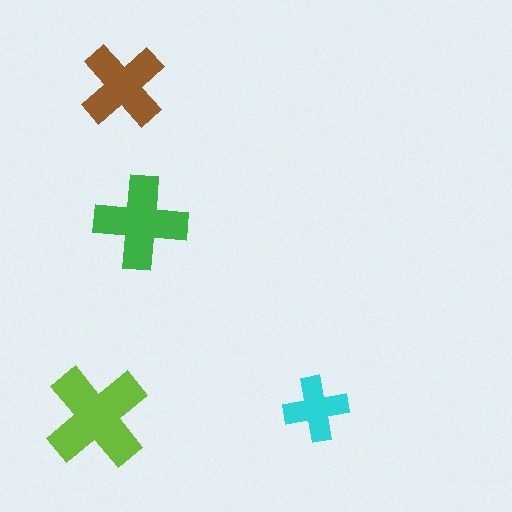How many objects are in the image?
There are 4 objects in the image.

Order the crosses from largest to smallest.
the lime one, the green one, the brown one, the cyan one.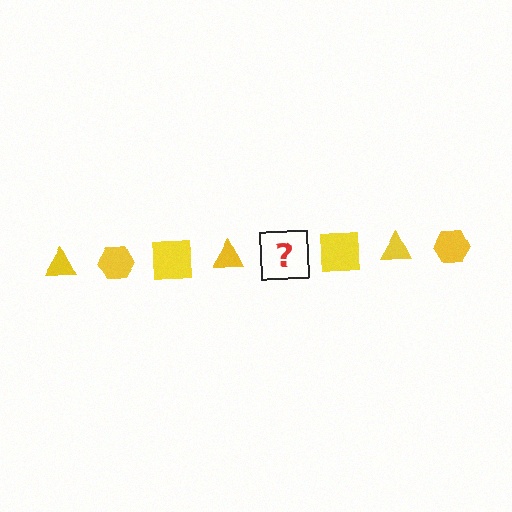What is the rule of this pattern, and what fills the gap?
The rule is that the pattern cycles through triangle, hexagon, square shapes in yellow. The gap should be filled with a yellow hexagon.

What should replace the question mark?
The question mark should be replaced with a yellow hexagon.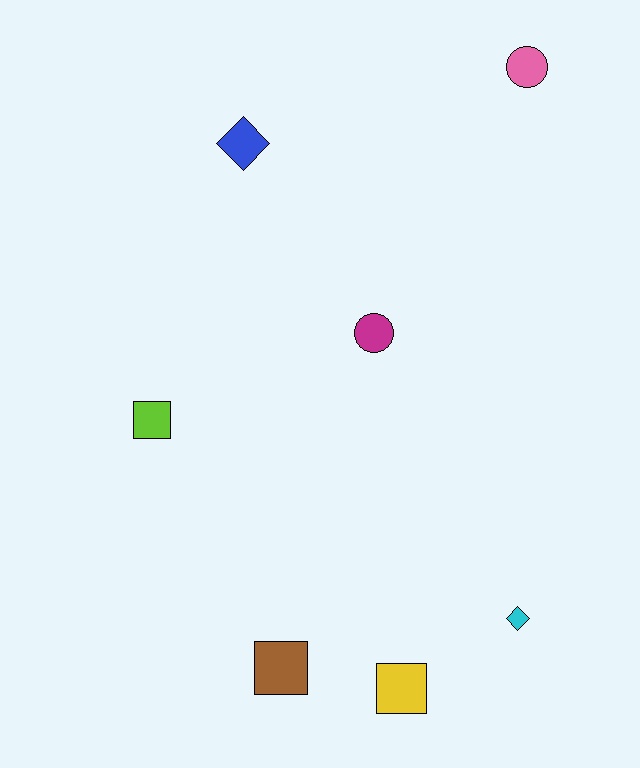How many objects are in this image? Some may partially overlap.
There are 7 objects.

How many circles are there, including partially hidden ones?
There are 2 circles.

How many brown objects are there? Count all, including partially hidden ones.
There is 1 brown object.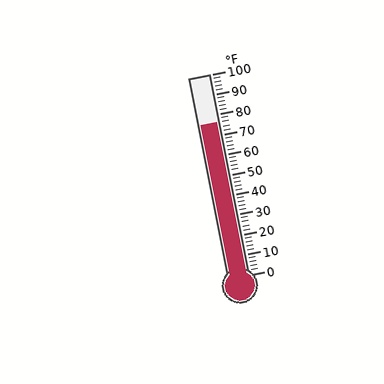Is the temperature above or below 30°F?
The temperature is above 30°F.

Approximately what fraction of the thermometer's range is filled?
The thermometer is filled to approximately 75% of its range.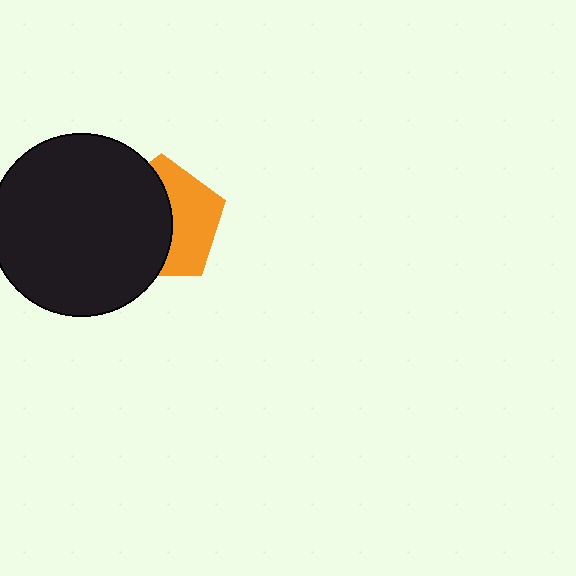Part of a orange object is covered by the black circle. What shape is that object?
It is a pentagon.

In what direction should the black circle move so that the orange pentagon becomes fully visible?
The black circle should move left. That is the shortest direction to clear the overlap and leave the orange pentagon fully visible.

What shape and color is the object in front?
The object in front is a black circle.